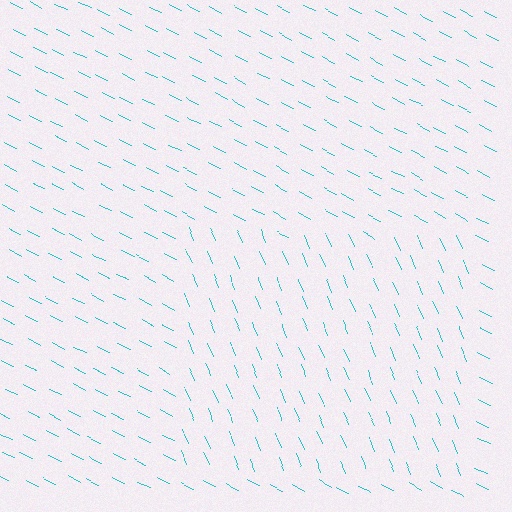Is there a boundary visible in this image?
Yes, there is a texture boundary formed by a change in line orientation.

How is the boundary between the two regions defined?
The boundary is defined purely by a change in line orientation (approximately 39 degrees difference). All lines are the same color and thickness.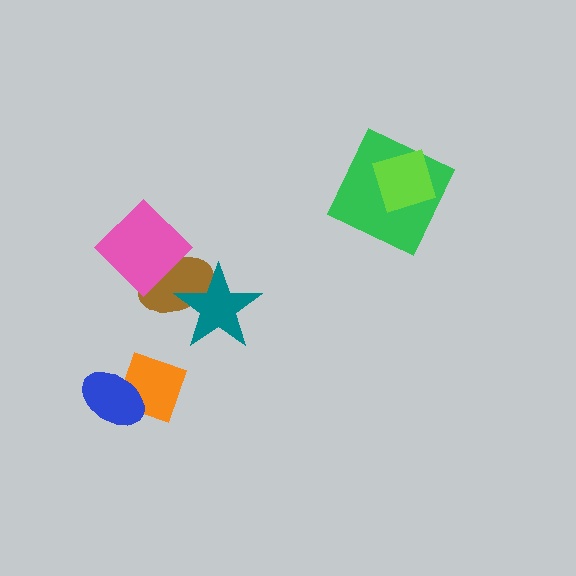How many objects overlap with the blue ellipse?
1 object overlaps with the blue ellipse.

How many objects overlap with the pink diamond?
1 object overlaps with the pink diamond.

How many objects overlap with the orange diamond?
1 object overlaps with the orange diamond.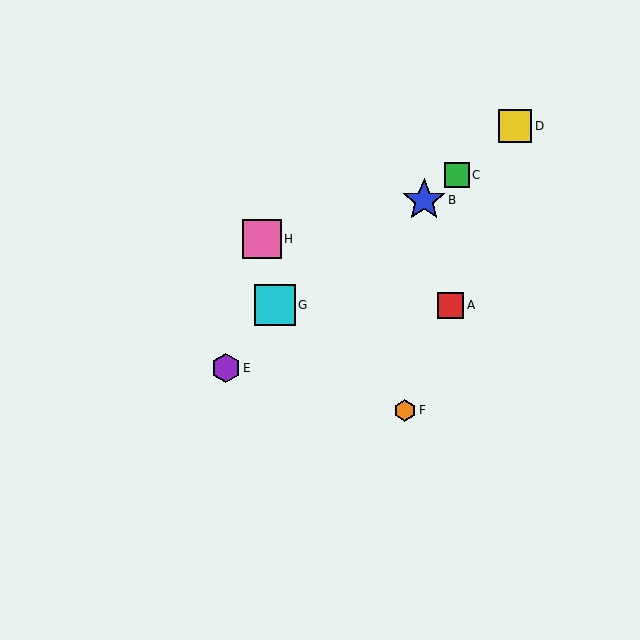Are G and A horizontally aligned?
Yes, both are at y≈305.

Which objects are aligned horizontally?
Objects A, G are aligned horizontally.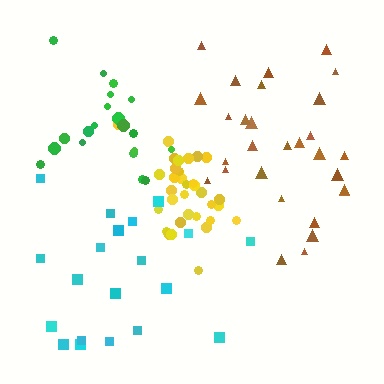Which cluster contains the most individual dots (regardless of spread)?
Yellow (33).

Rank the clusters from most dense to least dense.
yellow, green, brown, cyan.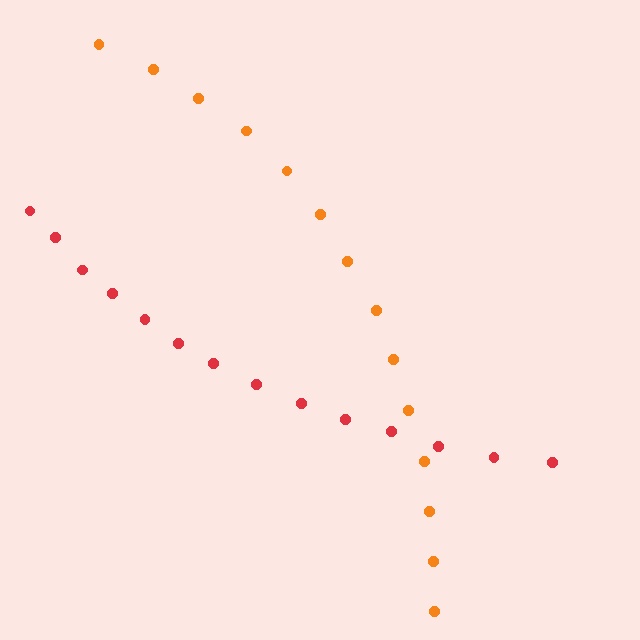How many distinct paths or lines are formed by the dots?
There are 2 distinct paths.